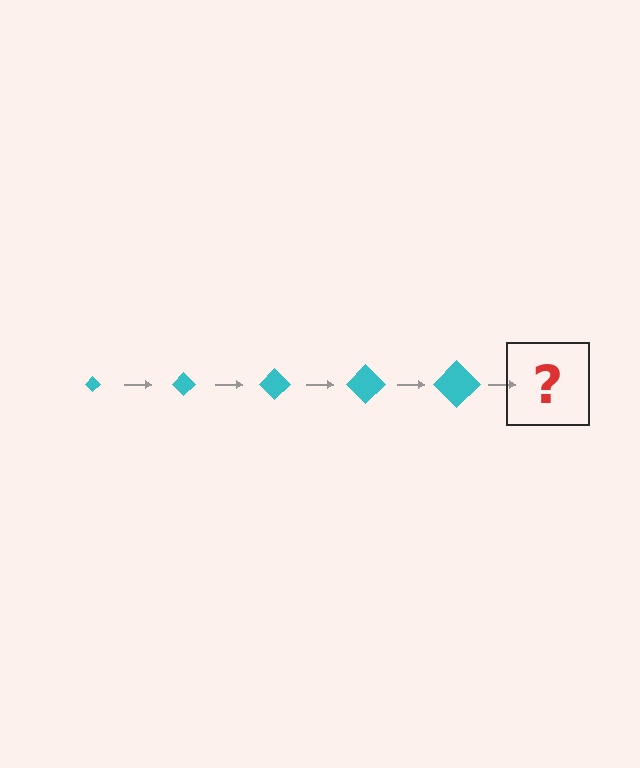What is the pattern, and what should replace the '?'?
The pattern is that the diamond gets progressively larger each step. The '?' should be a cyan diamond, larger than the previous one.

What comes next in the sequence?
The next element should be a cyan diamond, larger than the previous one.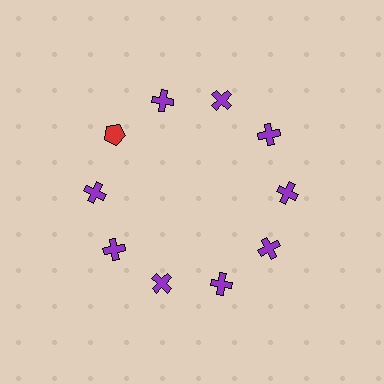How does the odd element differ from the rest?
It differs in both color (red instead of purple) and shape (pentagon instead of cross).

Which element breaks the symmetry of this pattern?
The red pentagon at roughly the 10 o'clock position breaks the symmetry. All other shapes are purple crosses.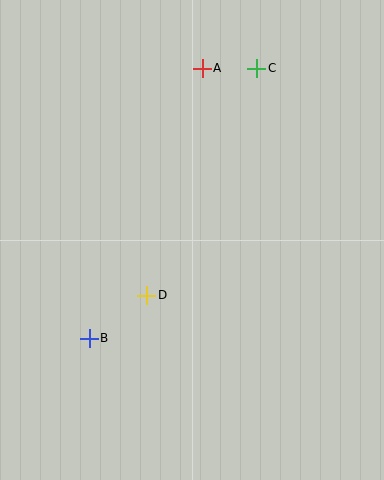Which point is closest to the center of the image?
Point D at (147, 295) is closest to the center.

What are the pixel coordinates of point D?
Point D is at (147, 295).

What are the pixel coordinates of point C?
Point C is at (257, 68).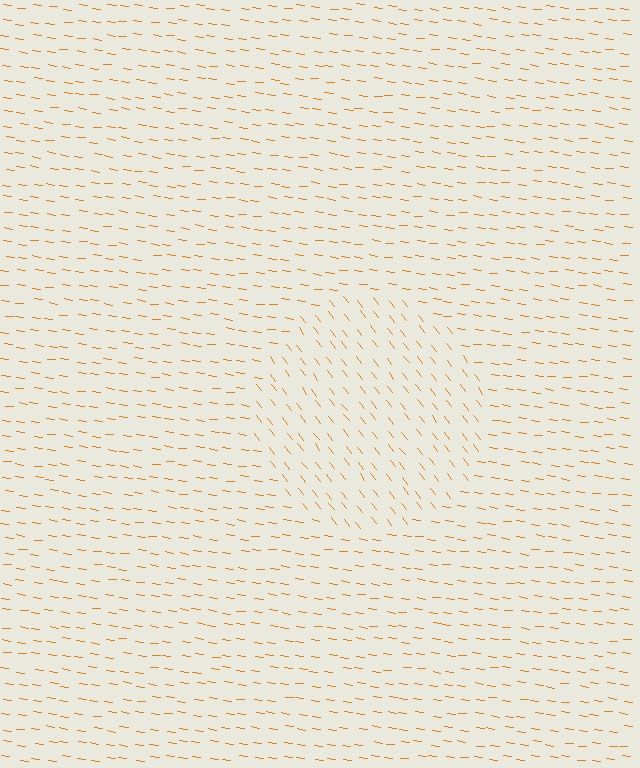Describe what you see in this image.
The image is filled with small orange line segments. A circle region in the image has lines oriented differently from the surrounding lines, creating a visible texture boundary.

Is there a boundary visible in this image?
Yes, there is a texture boundary formed by a change in line orientation.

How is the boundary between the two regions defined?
The boundary is defined purely by a change in line orientation (approximately 45 degrees difference). All lines are the same color and thickness.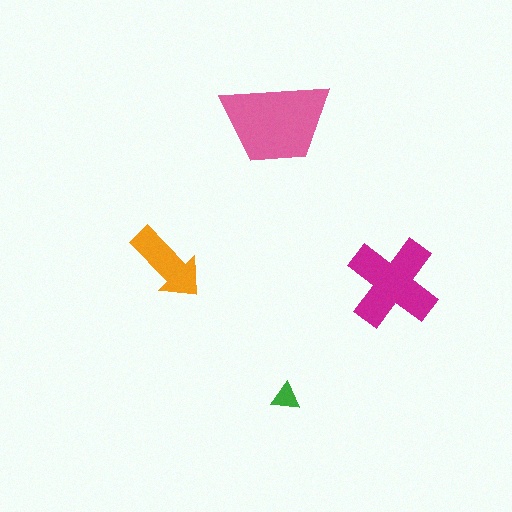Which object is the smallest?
The green triangle.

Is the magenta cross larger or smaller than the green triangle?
Larger.